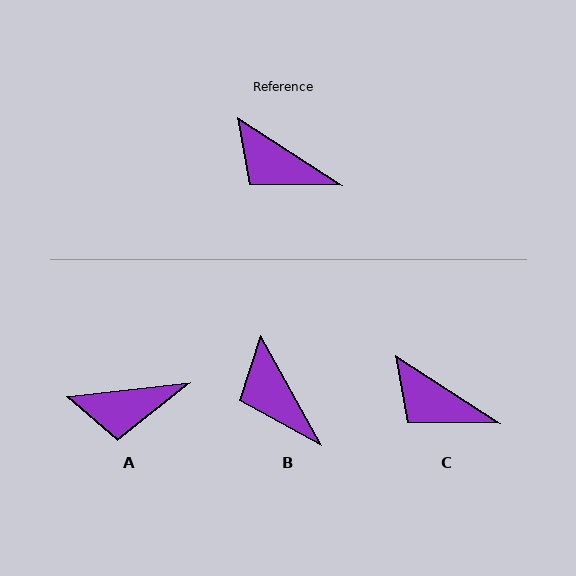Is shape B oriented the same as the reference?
No, it is off by about 28 degrees.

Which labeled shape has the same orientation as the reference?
C.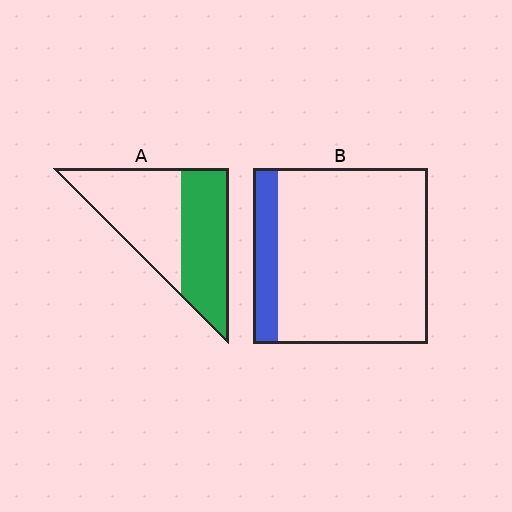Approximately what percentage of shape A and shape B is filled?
A is approximately 45% and B is approximately 15%.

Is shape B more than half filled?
No.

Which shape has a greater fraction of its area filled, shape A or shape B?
Shape A.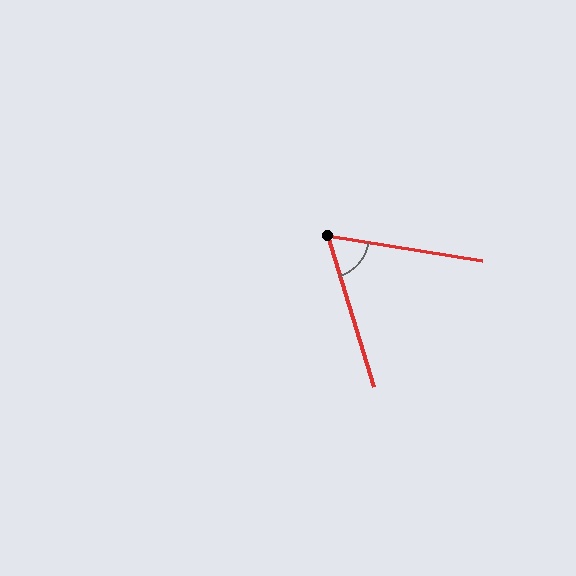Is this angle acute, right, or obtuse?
It is acute.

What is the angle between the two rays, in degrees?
Approximately 64 degrees.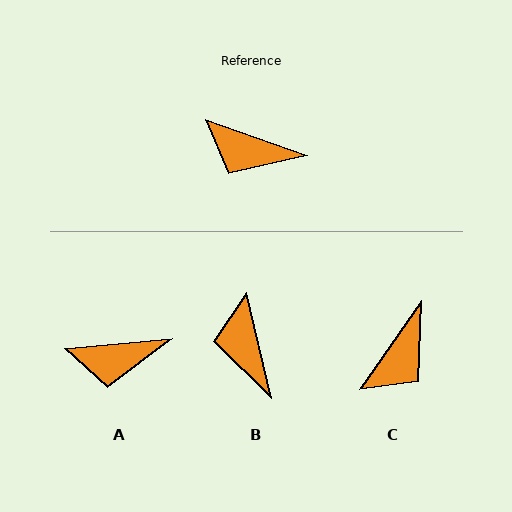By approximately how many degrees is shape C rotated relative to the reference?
Approximately 75 degrees counter-clockwise.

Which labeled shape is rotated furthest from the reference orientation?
C, about 75 degrees away.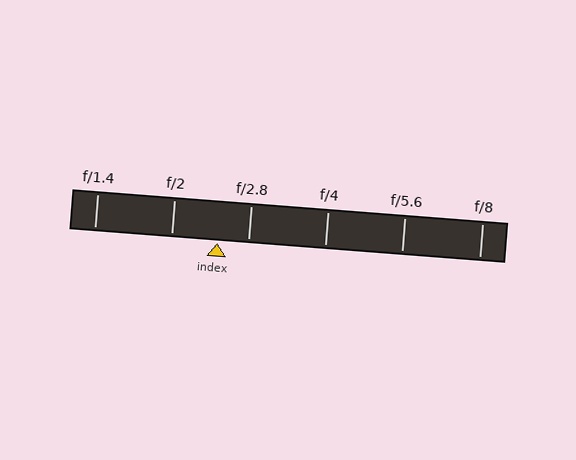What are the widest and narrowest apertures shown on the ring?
The widest aperture shown is f/1.4 and the narrowest is f/8.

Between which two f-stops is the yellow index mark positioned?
The index mark is between f/2 and f/2.8.